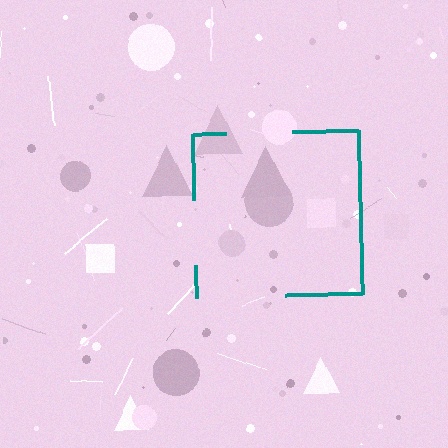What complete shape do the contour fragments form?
The contour fragments form a square.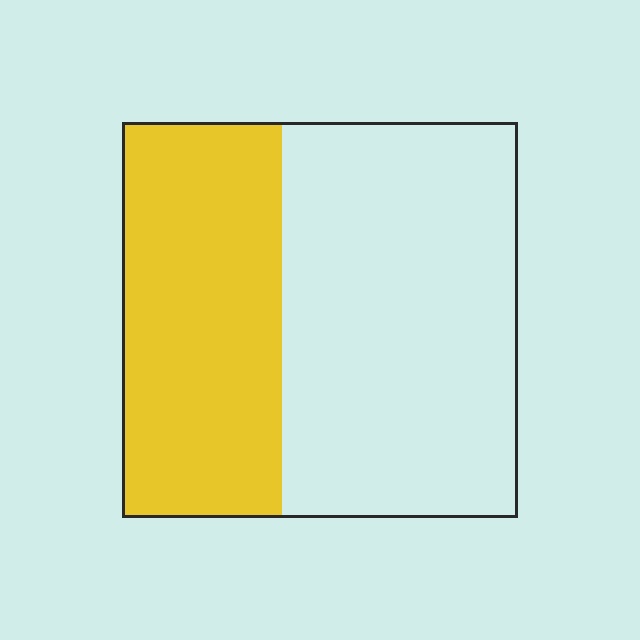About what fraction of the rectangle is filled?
About two fifths (2/5).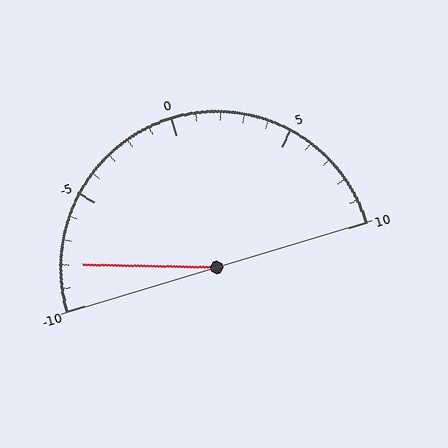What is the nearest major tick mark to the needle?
The nearest major tick mark is -10.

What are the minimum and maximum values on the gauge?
The gauge ranges from -10 to 10.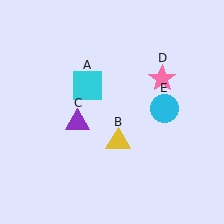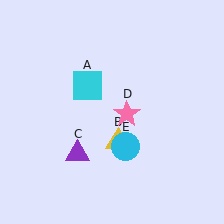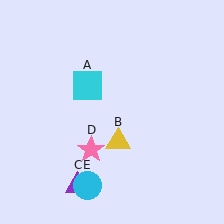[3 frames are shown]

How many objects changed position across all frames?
3 objects changed position: purple triangle (object C), pink star (object D), cyan circle (object E).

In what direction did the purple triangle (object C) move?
The purple triangle (object C) moved down.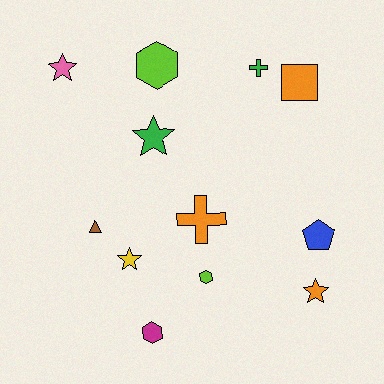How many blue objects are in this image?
There is 1 blue object.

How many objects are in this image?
There are 12 objects.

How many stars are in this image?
There are 4 stars.